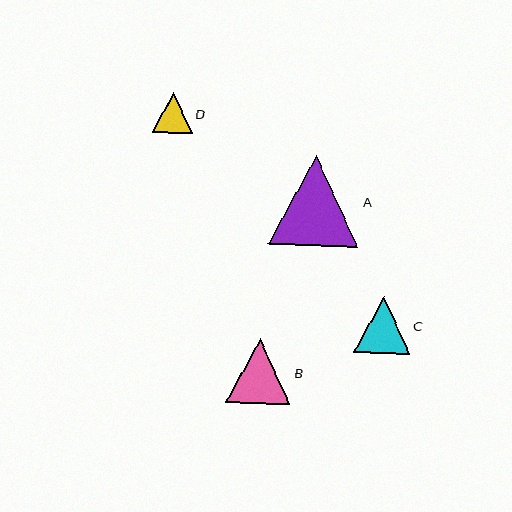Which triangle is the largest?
Triangle A is the largest with a size of approximately 90 pixels.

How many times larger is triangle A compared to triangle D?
Triangle A is approximately 2.2 times the size of triangle D.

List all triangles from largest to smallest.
From largest to smallest: A, B, C, D.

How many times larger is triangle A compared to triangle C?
Triangle A is approximately 1.6 times the size of triangle C.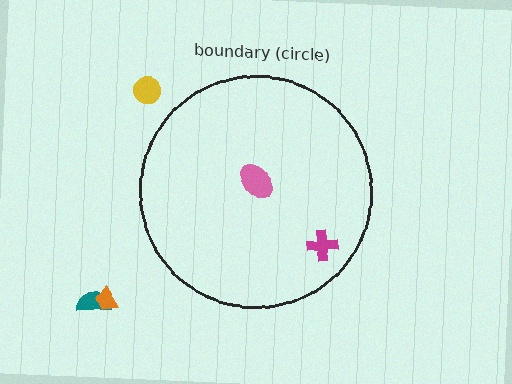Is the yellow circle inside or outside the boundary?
Outside.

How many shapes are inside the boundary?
2 inside, 3 outside.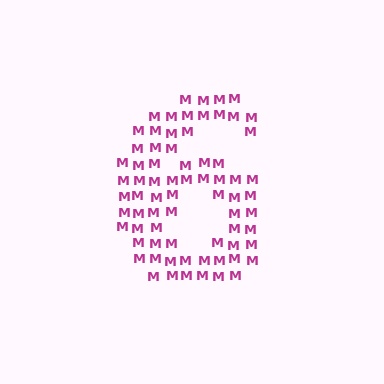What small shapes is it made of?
It is made of small letter M's.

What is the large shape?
The large shape is the digit 6.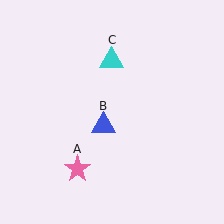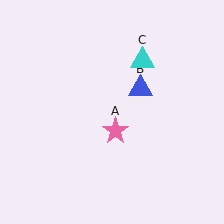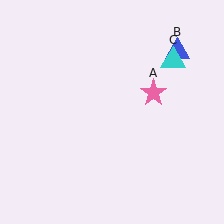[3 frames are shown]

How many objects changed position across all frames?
3 objects changed position: pink star (object A), blue triangle (object B), cyan triangle (object C).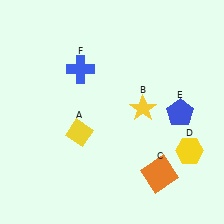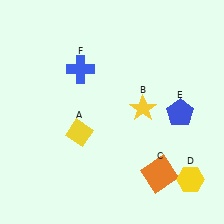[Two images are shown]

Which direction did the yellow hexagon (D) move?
The yellow hexagon (D) moved down.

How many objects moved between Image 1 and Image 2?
1 object moved between the two images.